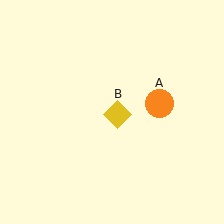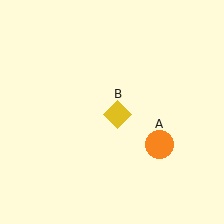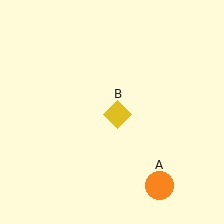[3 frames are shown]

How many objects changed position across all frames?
1 object changed position: orange circle (object A).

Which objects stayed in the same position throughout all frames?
Yellow diamond (object B) remained stationary.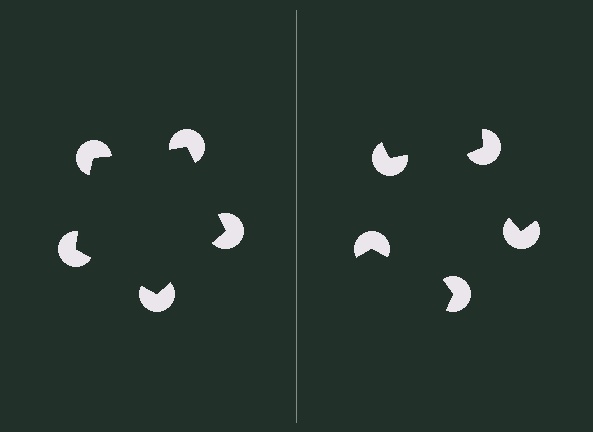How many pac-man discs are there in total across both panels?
10 — 5 on each side.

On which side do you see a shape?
An illusory pentagon appears on the left side. On the right side the wedge cuts are rotated, so no coherent shape forms.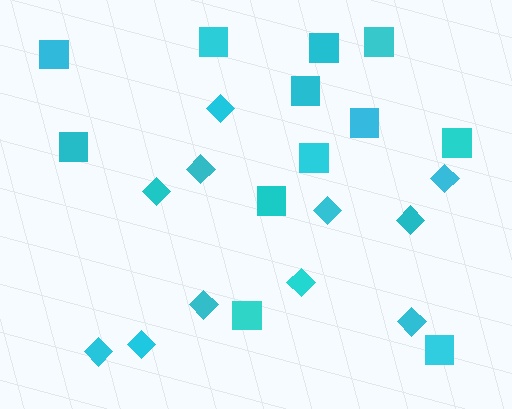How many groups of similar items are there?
There are 2 groups: one group of diamonds (11) and one group of squares (12).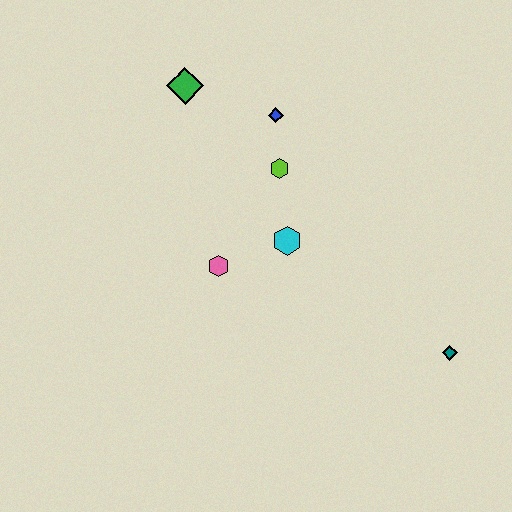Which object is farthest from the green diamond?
The teal diamond is farthest from the green diamond.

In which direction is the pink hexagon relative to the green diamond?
The pink hexagon is below the green diamond.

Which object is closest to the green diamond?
The blue diamond is closest to the green diamond.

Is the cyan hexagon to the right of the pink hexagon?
Yes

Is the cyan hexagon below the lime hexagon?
Yes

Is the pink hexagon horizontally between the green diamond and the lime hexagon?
Yes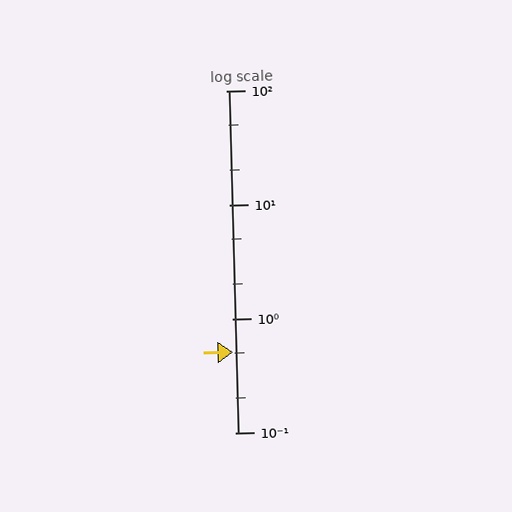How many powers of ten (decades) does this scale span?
The scale spans 3 decades, from 0.1 to 100.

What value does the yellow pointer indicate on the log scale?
The pointer indicates approximately 0.51.